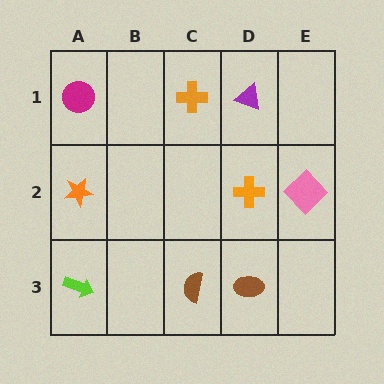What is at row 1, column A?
A magenta circle.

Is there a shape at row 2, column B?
No, that cell is empty.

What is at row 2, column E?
A pink diamond.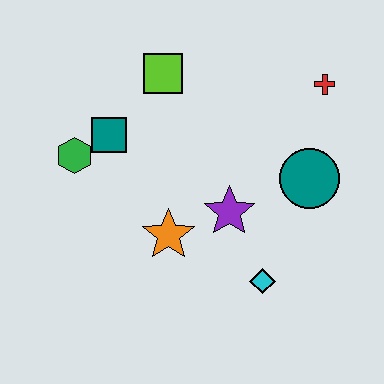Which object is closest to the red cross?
The teal circle is closest to the red cross.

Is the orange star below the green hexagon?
Yes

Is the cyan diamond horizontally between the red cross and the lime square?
Yes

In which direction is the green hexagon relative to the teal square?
The green hexagon is to the left of the teal square.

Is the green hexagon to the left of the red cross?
Yes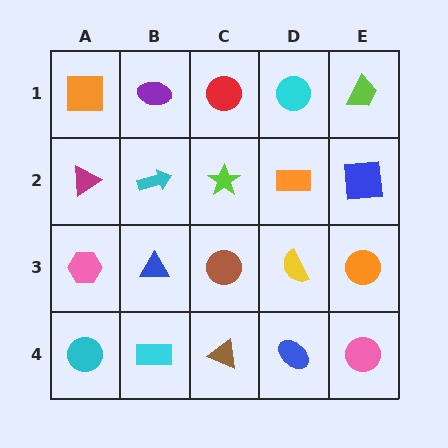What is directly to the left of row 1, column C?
A purple ellipse.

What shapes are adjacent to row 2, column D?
A cyan circle (row 1, column D), a yellow semicircle (row 3, column D), a lime star (row 2, column C), a blue square (row 2, column E).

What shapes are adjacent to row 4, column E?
An orange circle (row 3, column E), a blue ellipse (row 4, column D).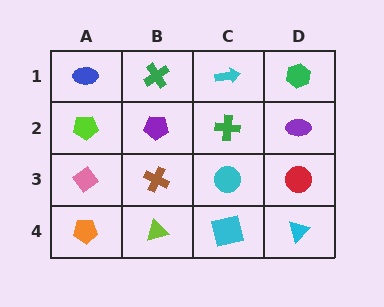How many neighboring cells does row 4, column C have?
3.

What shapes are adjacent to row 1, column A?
A lime pentagon (row 2, column A), a green cross (row 1, column B).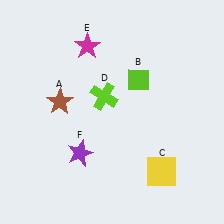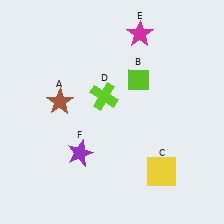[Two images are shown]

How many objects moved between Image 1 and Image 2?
1 object moved between the two images.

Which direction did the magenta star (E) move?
The magenta star (E) moved right.